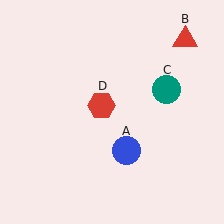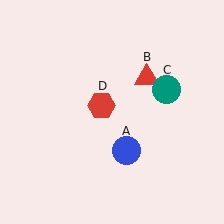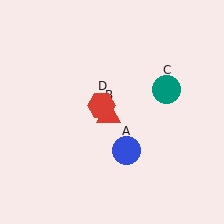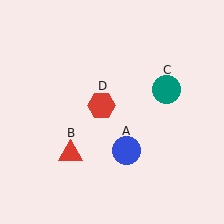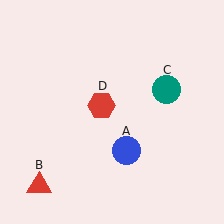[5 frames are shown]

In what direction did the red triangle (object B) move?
The red triangle (object B) moved down and to the left.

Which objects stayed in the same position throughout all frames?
Blue circle (object A) and teal circle (object C) and red hexagon (object D) remained stationary.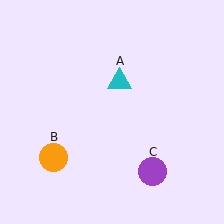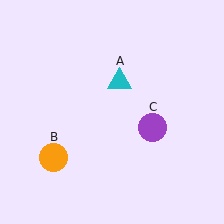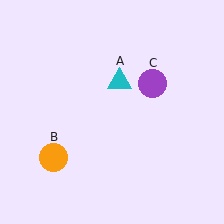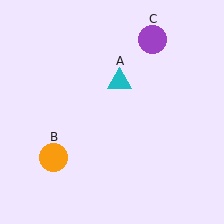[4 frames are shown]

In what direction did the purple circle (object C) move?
The purple circle (object C) moved up.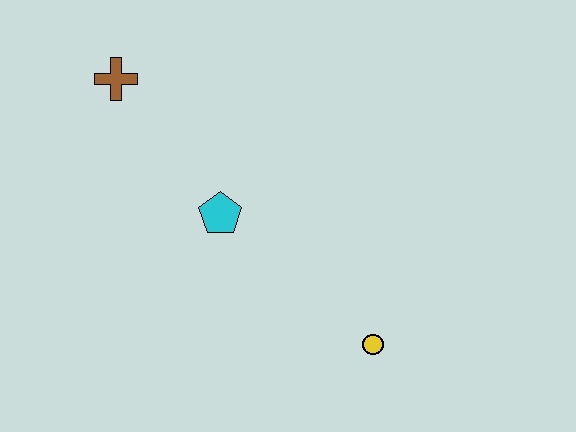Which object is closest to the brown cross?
The cyan pentagon is closest to the brown cross.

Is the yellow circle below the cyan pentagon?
Yes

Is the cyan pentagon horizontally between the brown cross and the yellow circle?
Yes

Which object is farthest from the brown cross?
The yellow circle is farthest from the brown cross.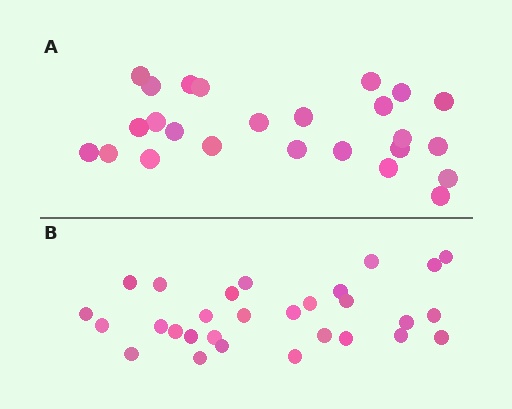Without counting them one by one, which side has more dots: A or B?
Region B (the bottom region) has more dots.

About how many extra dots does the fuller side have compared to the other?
Region B has about 4 more dots than region A.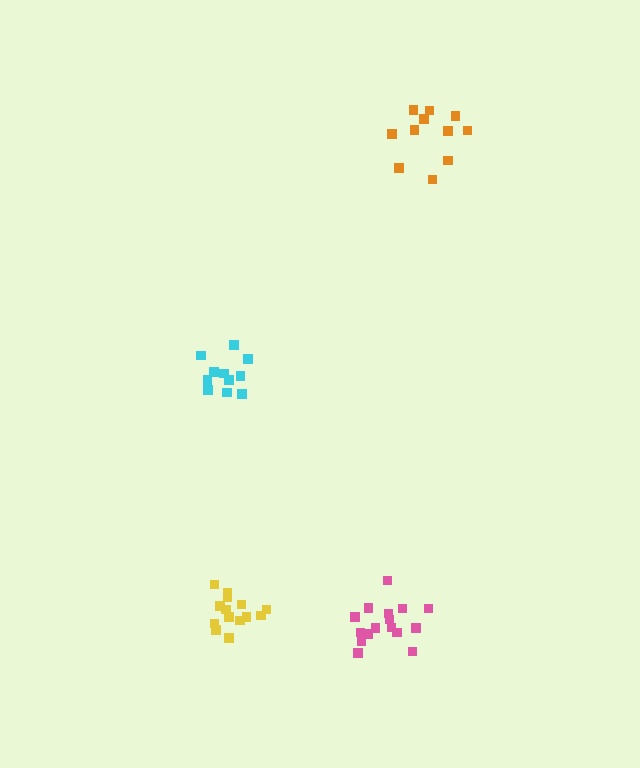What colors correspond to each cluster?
The clusters are colored: pink, yellow, cyan, orange.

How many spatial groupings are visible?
There are 4 spatial groupings.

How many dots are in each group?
Group 1: 16 dots, Group 2: 14 dots, Group 3: 11 dots, Group 4: 11 dots (52 total).